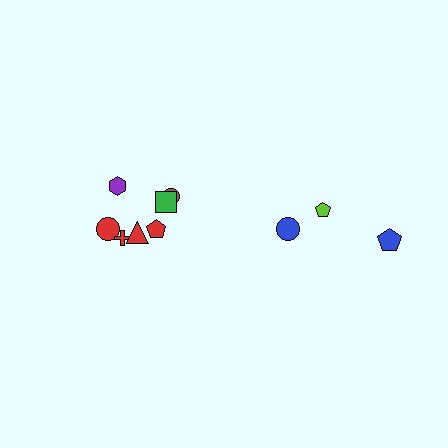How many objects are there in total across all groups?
There are 10 objects.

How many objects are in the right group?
There are 3 objects.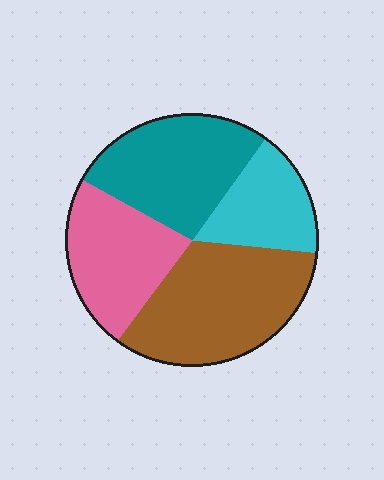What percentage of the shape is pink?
Pink covers around 25% of the shape.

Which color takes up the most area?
Brown, at roughly 35%.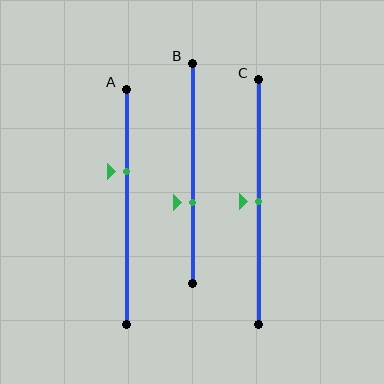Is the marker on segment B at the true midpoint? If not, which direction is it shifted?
No, the marker on segment B is shifted downward by about 13% of the segment length.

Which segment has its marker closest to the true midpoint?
Segment C has its marker closest to the true midpoint.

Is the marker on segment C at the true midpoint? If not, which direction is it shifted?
Yes, the marker on segment C is at the true midpoint.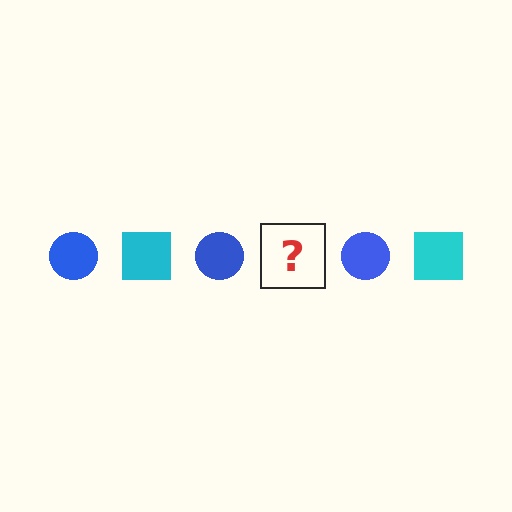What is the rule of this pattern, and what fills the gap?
The rule is that the pattern alternates between blue circle and cyan square. The gap should be filled with a cyan square.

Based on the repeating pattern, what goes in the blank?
The blank should be a cyan square.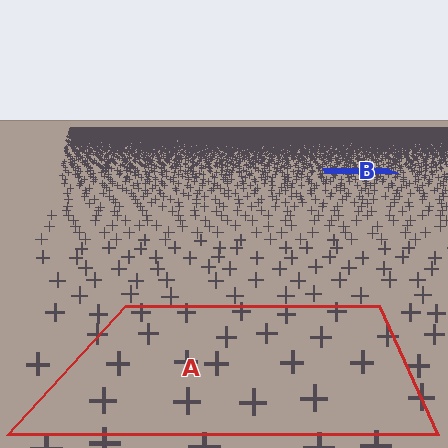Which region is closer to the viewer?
Region A is closer. The texture elements there are larger and more spread out.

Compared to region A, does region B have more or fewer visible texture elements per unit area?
Region B has more texture elements per unit area — they are packed more densely because it is farther away.